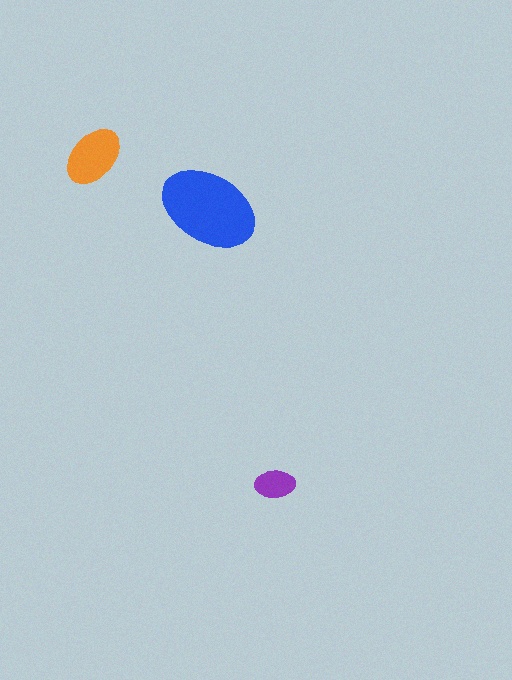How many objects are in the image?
There are 3 objects in the image.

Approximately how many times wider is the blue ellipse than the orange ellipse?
About 1.5 times wider.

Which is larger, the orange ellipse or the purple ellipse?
The orange one.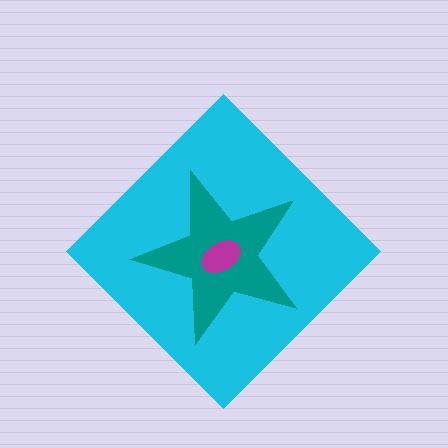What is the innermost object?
The magenta ellipse.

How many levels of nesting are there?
3.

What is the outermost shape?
The cyan diamond.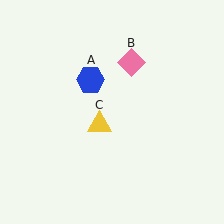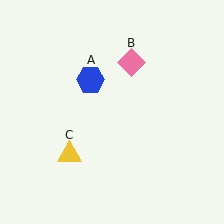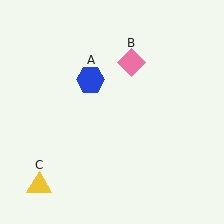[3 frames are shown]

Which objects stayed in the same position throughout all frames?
Blue hexagon (object A) and pink diamond (object B) remained stationary.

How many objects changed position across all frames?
1 object changed position: yellow triangle (object C).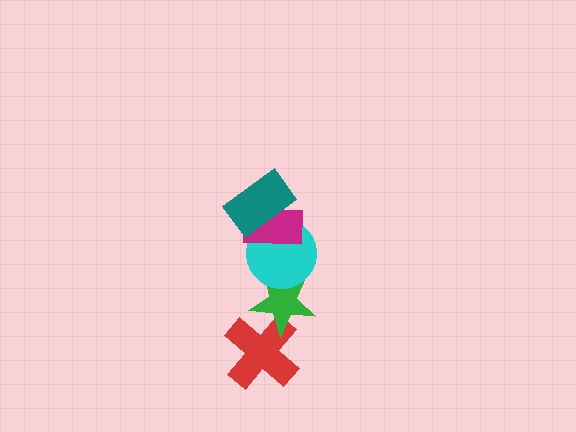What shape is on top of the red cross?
The green star is on top of the red cross.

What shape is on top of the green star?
The cyan circle is on top of the green star.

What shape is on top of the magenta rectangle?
The teal rectangle is on top of the magenta rectangle.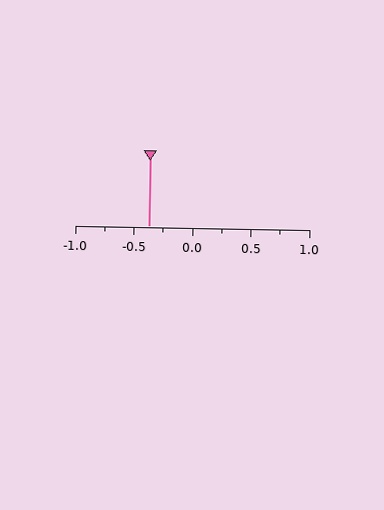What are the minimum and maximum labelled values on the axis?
The axis runs from -1.0 to 1.0.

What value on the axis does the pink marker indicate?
The marker indicates approximately -0.38.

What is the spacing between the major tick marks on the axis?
The major ticks are spaced 0.5 apart.